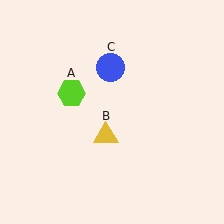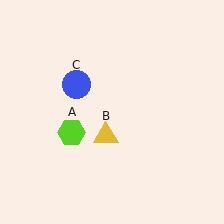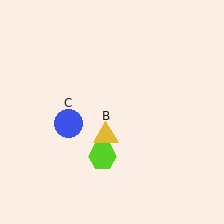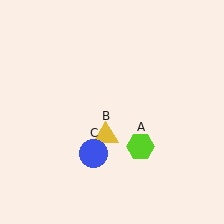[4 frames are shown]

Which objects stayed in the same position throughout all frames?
Yellow triangle (object B) remained stationary.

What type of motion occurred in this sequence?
The lime hexagon (object A), blue circle (object C) rotated counterclockwise around the center of the scene.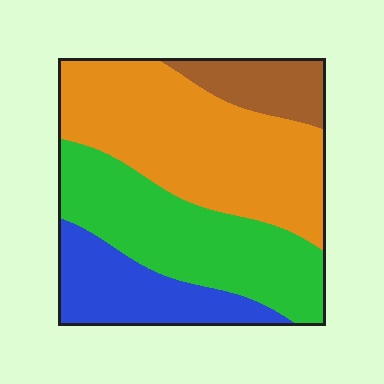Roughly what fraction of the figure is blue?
Blue covers around 20% of the figure.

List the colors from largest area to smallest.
From largest to smallest: orange, green, blue, brown.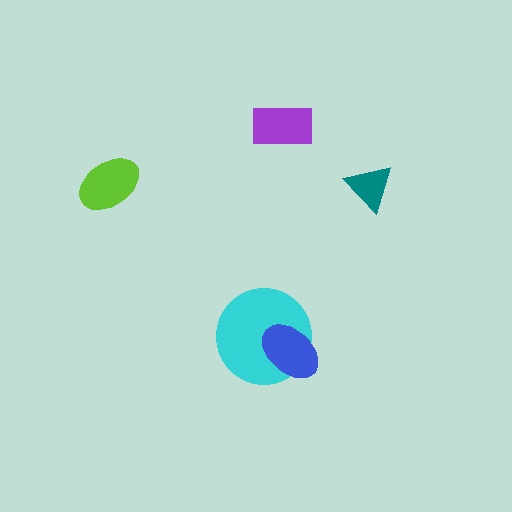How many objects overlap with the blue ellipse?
1 object overlaps with the blue ellipse.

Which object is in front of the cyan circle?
The blue ellipse is in front of the cyan circle.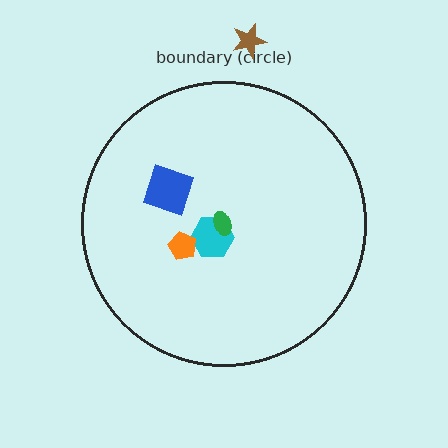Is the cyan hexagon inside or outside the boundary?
Inside.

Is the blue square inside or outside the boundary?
Inside.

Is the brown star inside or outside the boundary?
Outside.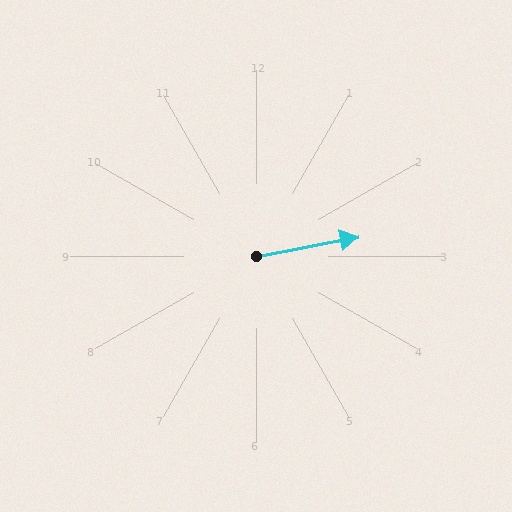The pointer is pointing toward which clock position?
Roughly 3 o'clock.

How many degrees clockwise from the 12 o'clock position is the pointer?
Approximately 79 degrees.